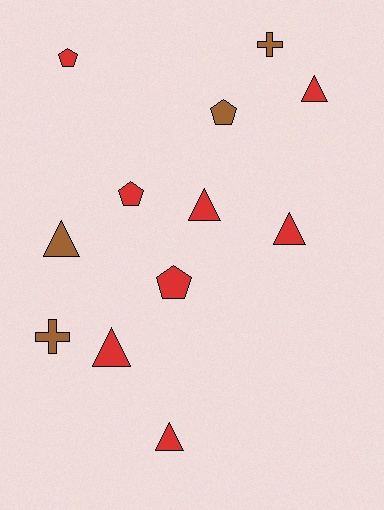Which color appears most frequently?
Red, with 8 objects.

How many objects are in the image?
There are 12 objects.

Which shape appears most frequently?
Triangle, with 6 objects.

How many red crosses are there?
There are no red crosses.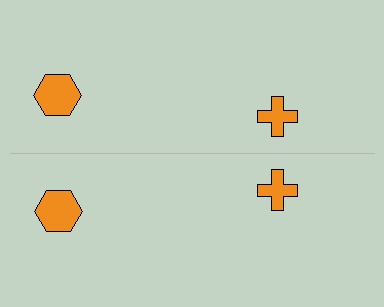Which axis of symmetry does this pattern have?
The pattern has a horizontal axis of symmetry running through the center of the image.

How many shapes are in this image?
There are 4 shapes in this image.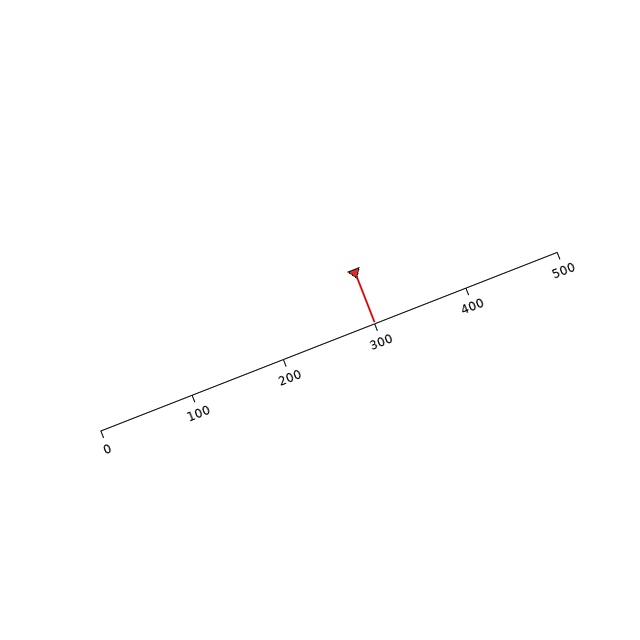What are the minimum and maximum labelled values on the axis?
The axis runs from 0 to 500.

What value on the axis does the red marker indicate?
The marker indicates approximately 300.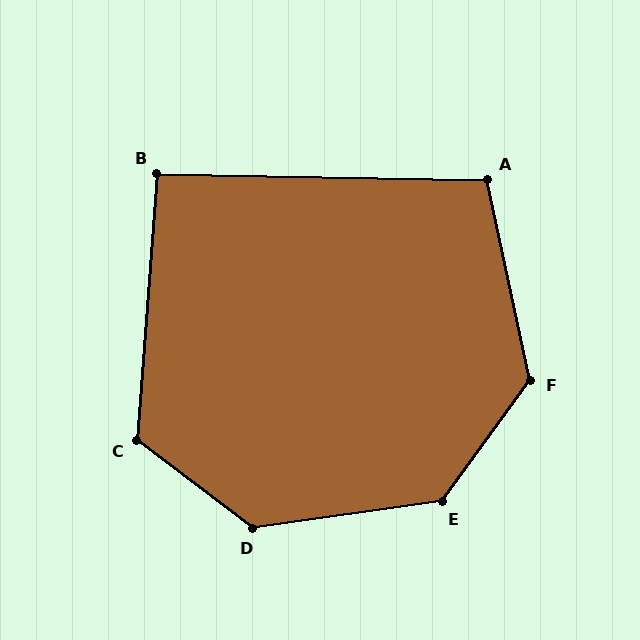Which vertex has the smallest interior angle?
B, at approximately 93 degrees.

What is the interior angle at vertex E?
Approximately 134 degrees (obtuse).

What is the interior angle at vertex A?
Approximately 103 degrees (obtuse).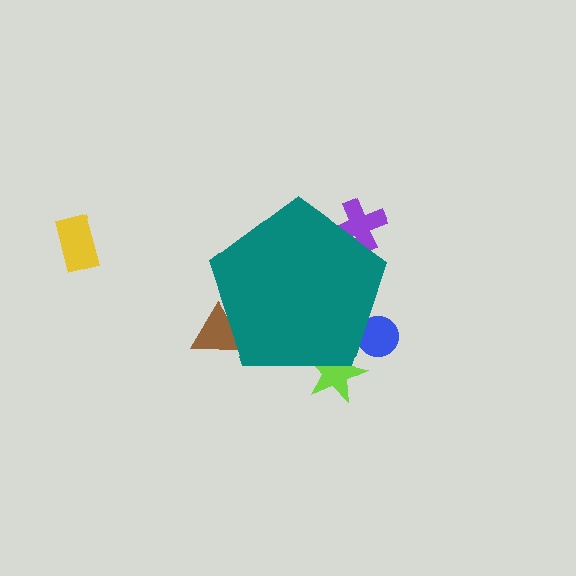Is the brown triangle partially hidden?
Yes, the brown triangle is partially hidden behind the teal pentagon.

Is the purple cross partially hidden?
Yes, the purple cross is partially hidden behind the teal pentagon.